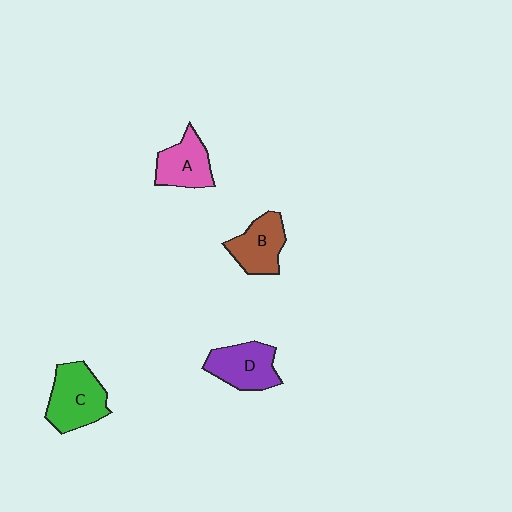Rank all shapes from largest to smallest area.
From largest to smallest: C (green), D (purple), B (brown), A (pink).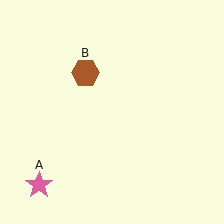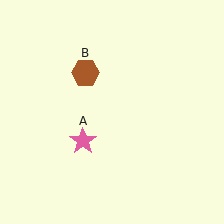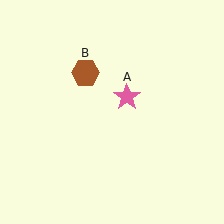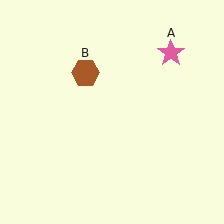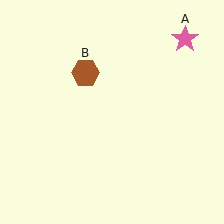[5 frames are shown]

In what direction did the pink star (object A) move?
The pink star (object A) moved up and to the right.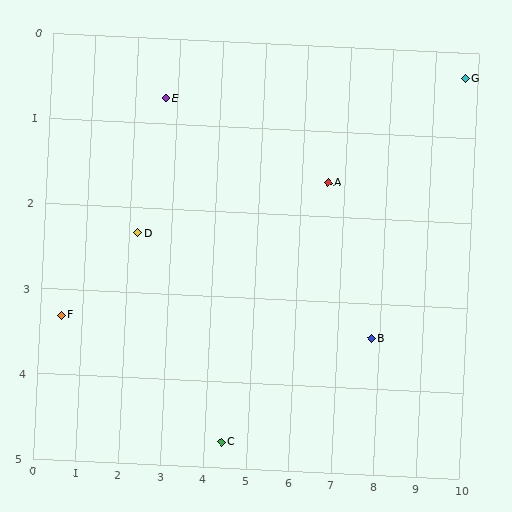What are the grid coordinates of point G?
Point G is at approximately (9.7, 0.3).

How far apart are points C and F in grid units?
Points C and F are about 4.1 grid units apart.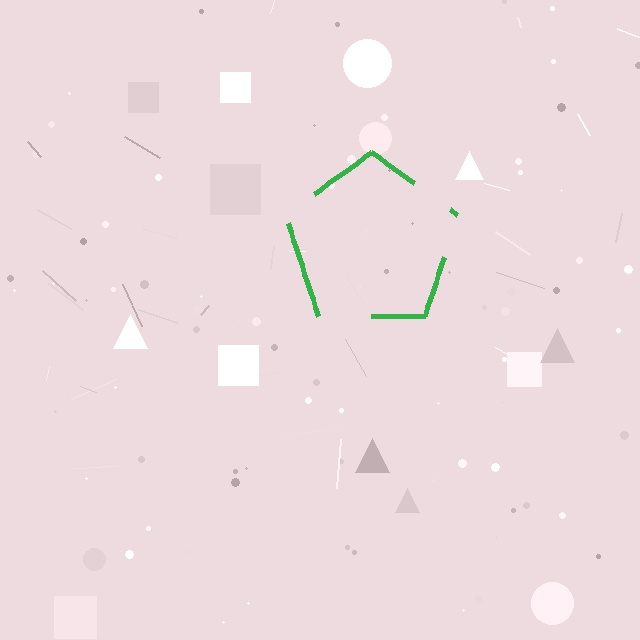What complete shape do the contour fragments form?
The contour fragments form a pentagon.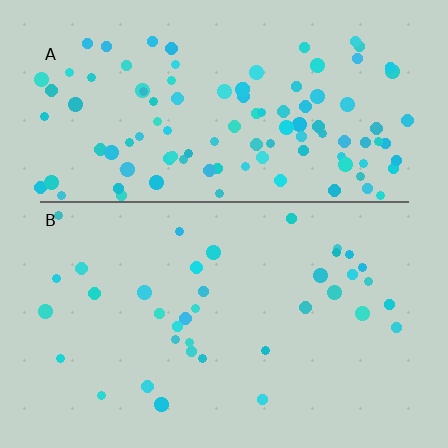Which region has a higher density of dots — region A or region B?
A (the top).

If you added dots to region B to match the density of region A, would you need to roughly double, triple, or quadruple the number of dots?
Approximately triple.